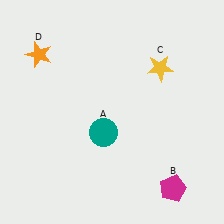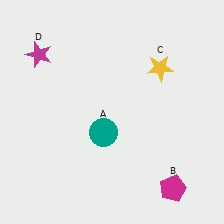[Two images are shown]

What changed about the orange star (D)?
In Image 1, D is orange. In Image 2, it changed to magenta.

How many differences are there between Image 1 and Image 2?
There is 1 difference between the two images.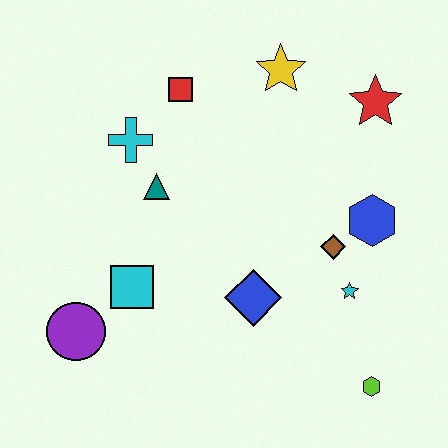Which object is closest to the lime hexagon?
The cyan star is closest to the lime hexagon.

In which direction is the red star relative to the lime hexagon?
The red star is above the lime hexagon.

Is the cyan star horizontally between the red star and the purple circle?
Yes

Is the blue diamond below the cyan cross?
Yes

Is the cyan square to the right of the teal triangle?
No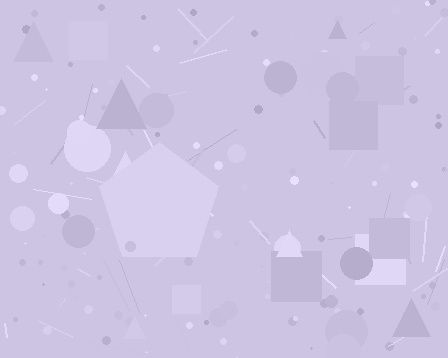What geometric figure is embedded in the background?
A pentagon is embedded in the background.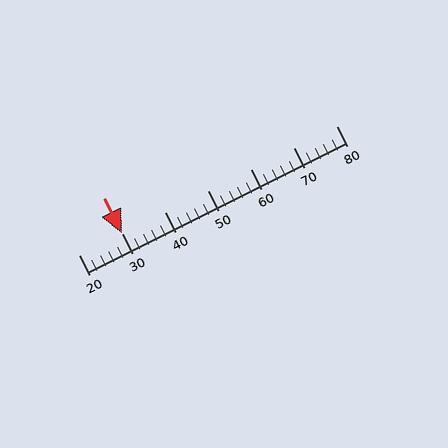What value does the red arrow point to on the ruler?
The red arrow points to approximately 30.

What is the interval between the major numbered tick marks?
The major tick marks are spaced 10 units apart.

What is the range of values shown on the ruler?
The ruler shows values from 20 to 80.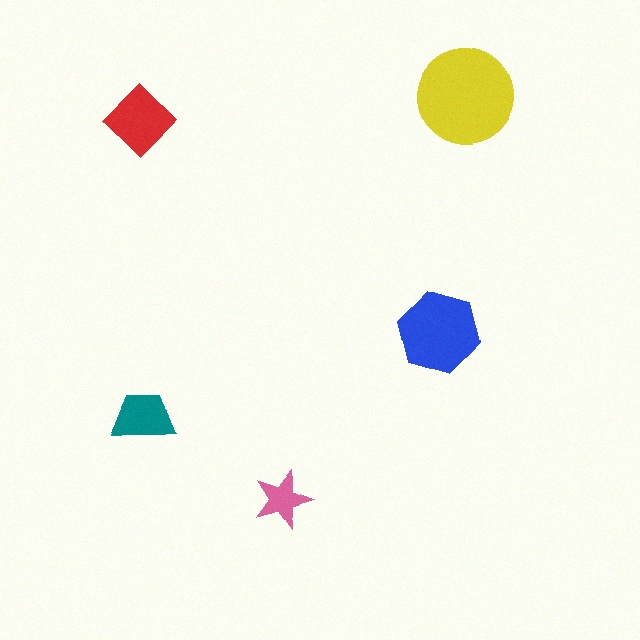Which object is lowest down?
The pink star is bottommost.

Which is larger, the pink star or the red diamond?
The red diamond.